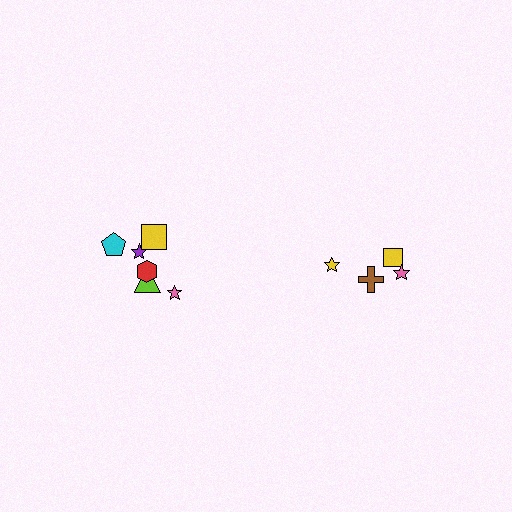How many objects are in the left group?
There are 6 objects.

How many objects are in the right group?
There are 4 objects.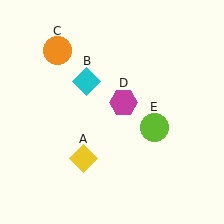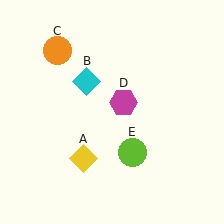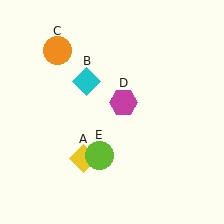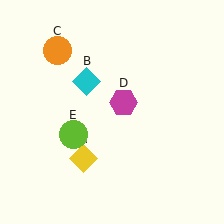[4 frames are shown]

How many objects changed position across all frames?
1 object changed position: lime circle (object E).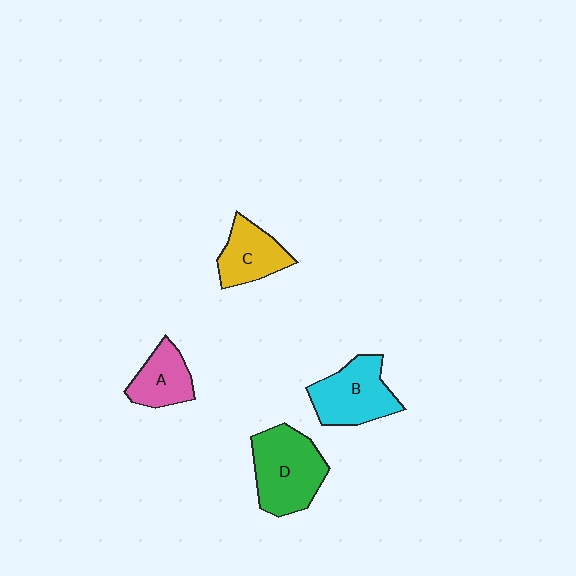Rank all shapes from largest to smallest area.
From largest to smallest: D (green), B (cyan), C (yellow), A (pink).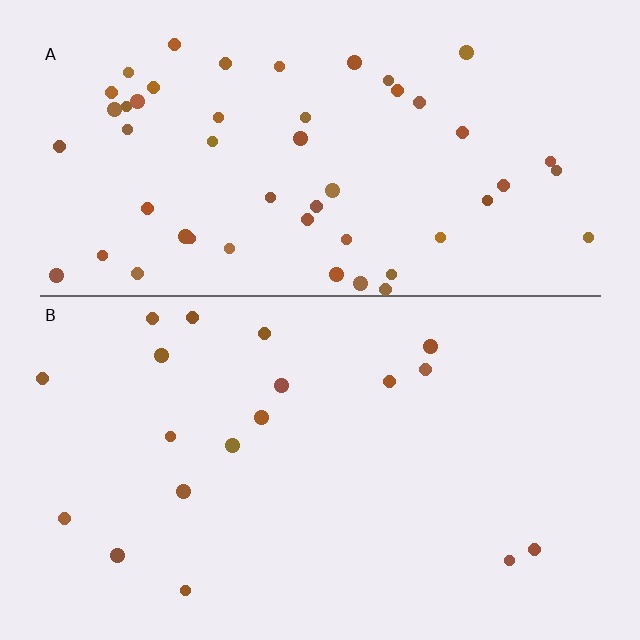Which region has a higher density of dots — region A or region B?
A (the top).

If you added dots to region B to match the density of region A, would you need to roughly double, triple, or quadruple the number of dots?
Approximately triple.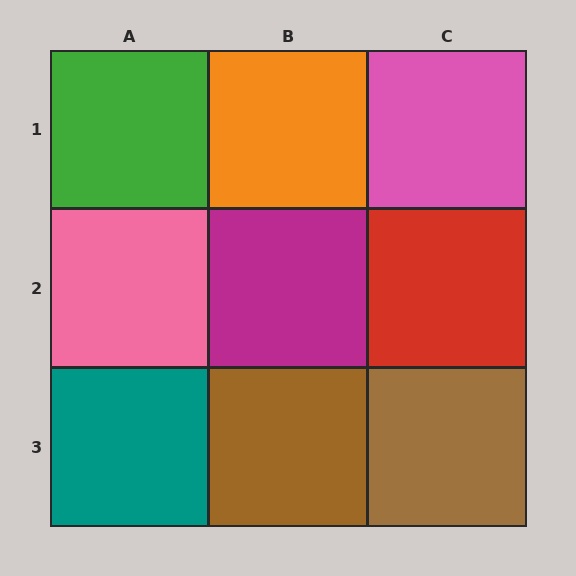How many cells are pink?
2 cells are pink.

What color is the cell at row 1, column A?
Green.